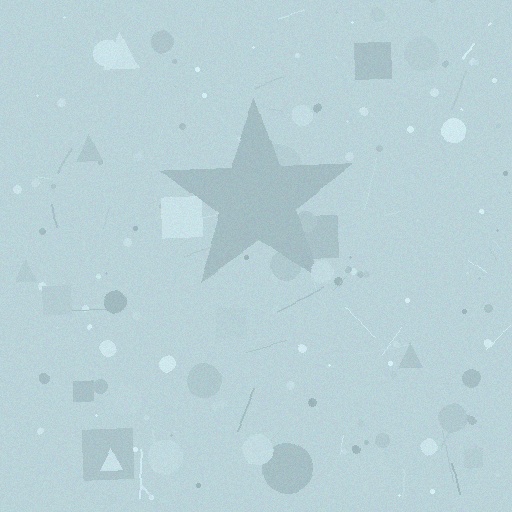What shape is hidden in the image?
A star is hidden in the image.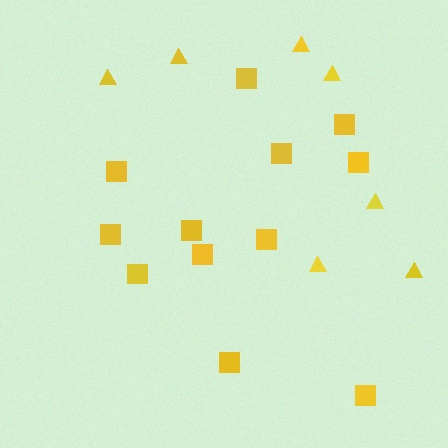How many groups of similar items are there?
There are 2 groups: one group of triangles (7) and one group of squares (12).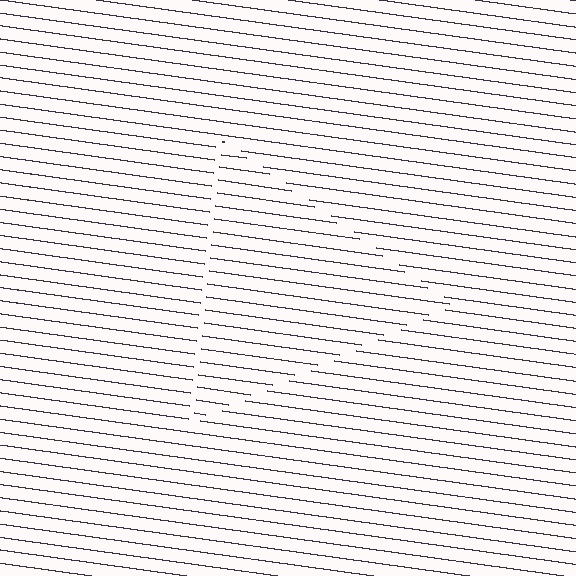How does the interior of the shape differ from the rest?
The interior of the shape contains the same grating, shifted by half a period — the contour is defined by the phase discontinuity where line-ends from the inner and outer gratings abut.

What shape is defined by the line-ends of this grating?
An illusory triangle. The interior of the shape contains the same grating, shifted by half a period — the contour is defined by the phase discontinuity where line-ends from the inner and outer gratings abut.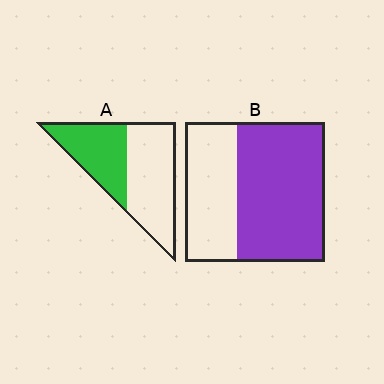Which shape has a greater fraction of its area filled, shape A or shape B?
Shape B.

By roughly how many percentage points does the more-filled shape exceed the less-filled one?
By roughly 20 percentage points (B over A).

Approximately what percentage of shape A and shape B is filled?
A is approximately 40% and B is approximately 65%.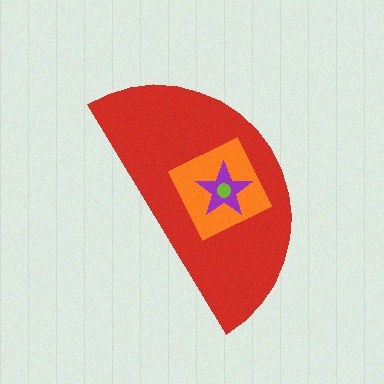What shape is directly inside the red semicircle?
The orange diamond.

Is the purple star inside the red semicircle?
Yes.